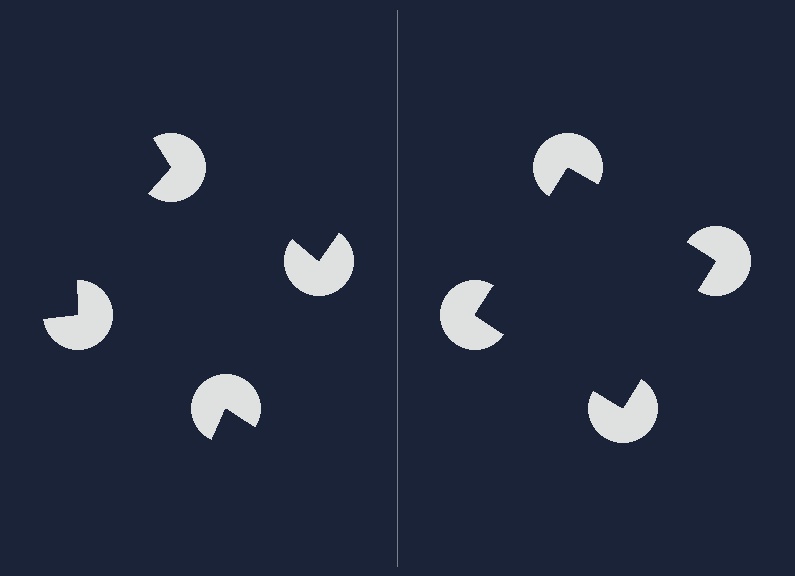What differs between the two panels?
The pac-man discs are positioned identically on both sides; only the wedge orientations differ. On the right they align to a square; on the left they are misaligned.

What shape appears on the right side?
An illusory square.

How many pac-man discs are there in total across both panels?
8 — 4 on each side.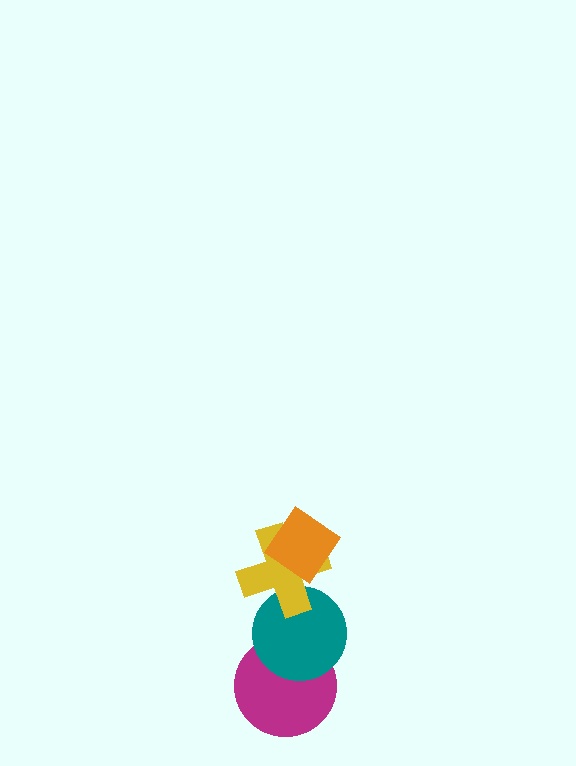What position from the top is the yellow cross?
The yellow cross is 2nd from the top.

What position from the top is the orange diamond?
The orange diamond is 1st from the top.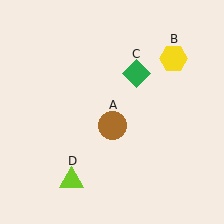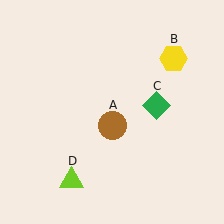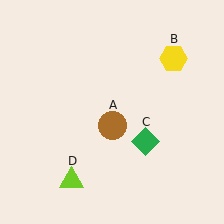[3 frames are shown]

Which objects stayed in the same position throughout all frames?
Brown circle (object A) and yellow hexagon (object B) and lime triangle (object D) remained stationary.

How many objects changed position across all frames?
1 object changed position: green diamond (object C).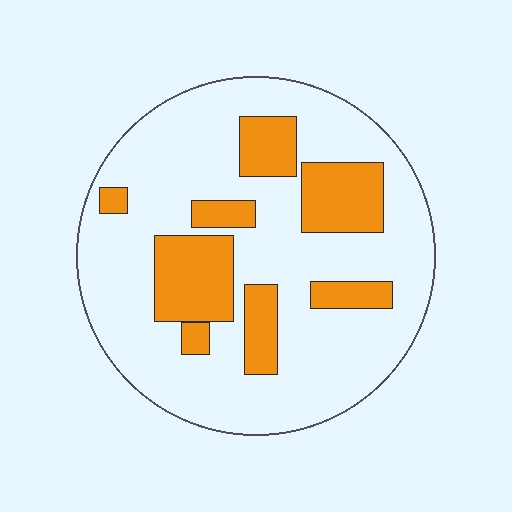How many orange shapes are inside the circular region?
8.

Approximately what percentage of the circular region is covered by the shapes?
Approximately 25%.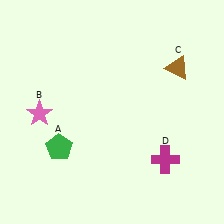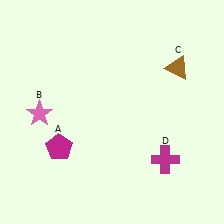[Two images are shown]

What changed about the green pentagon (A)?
In Image 1, A is green. In Image 2, it changed to magenta.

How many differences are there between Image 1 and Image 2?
There is 1 difference between the two images.